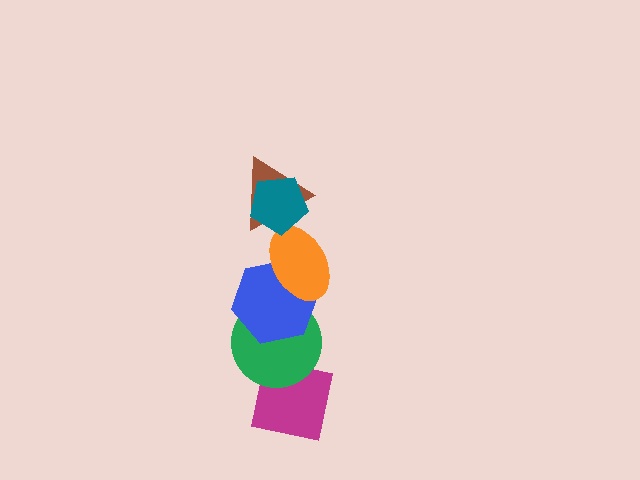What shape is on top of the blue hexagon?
The orange ellipse is on top of the blue hexagon.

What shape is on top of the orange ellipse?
The brown triangle is on top of the orange ellipse.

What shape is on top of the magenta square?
The green circle is on top of the magenta square.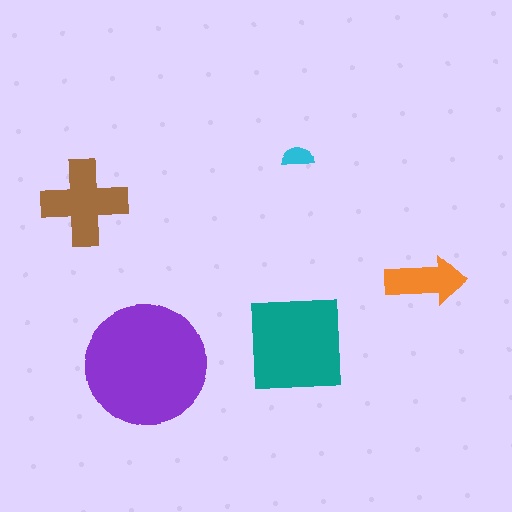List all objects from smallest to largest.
The cyan semicircle, the orange arrow, the brown cross, the teal square, the purple circle.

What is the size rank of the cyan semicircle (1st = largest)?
5th.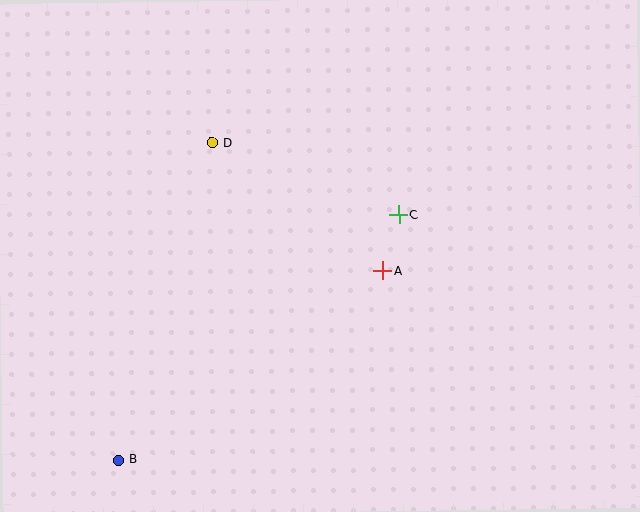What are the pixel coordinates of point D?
Point D is at (212, 143).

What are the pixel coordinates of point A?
Point A is at (383, 271).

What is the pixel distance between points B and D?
The distance between B and D is 330 pixels.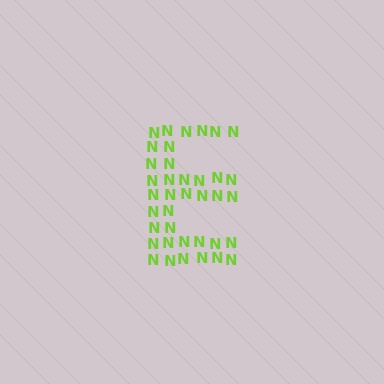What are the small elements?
The small elements are letter N's.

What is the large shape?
The large shape is the letter E.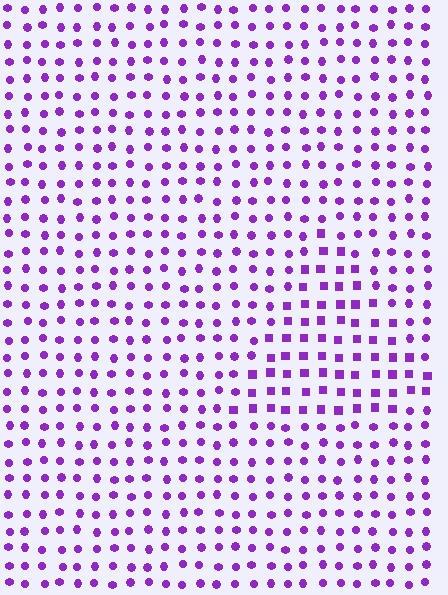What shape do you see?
I see a triangle.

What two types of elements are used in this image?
The image uses squares inside the triangle region and circles outside it.